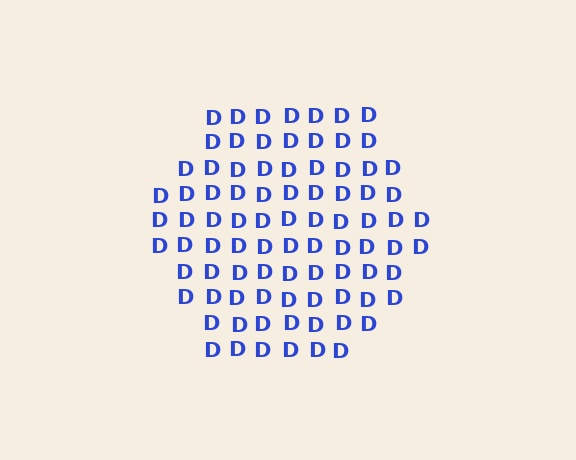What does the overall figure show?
The overall figure shows a hexagon.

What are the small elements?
The small elements are letter D's.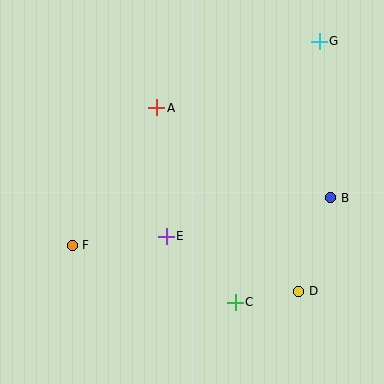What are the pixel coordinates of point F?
Point F is at (72, 245).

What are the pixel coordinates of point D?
Point D is at (299, 291).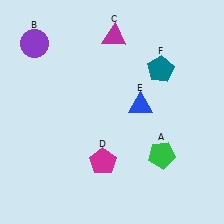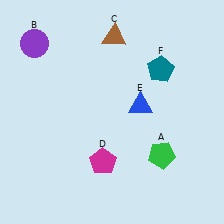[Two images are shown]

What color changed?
The triangle (C) changed from magenta in Image 1 to brown in Image 2.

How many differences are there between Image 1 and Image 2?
There is 1 difference between the two images.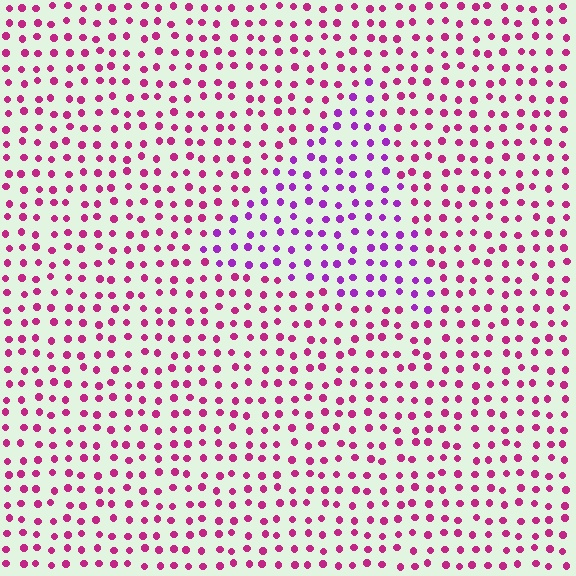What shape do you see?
I see a triangle.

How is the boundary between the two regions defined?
The boundary is defined purely by a slight shift in hue (about 35 degrees). Spacing, size, and orientation are identical on both sides.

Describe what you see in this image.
The image is filled with small magenta elements in a uniform arrangement. A triangle-shaped region is visible where the elements are tinted to a slightly different hue, forming a subtle color boundary.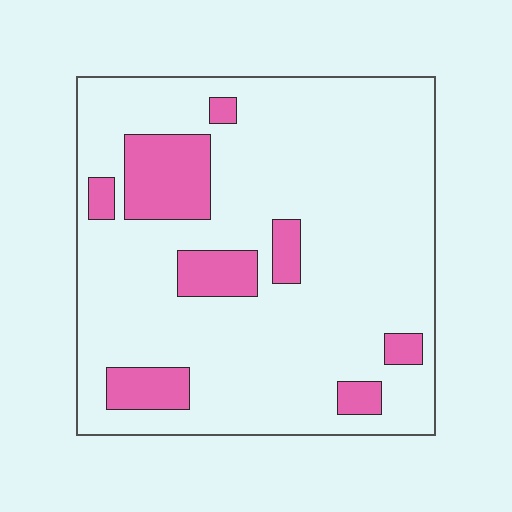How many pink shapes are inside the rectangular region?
8.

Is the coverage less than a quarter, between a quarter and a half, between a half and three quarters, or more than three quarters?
Less than a quarter.